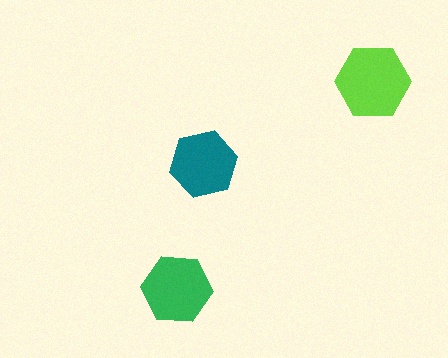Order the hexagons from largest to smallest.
the lime one, the green one, the teal one.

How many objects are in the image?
There are 3 objects in the image.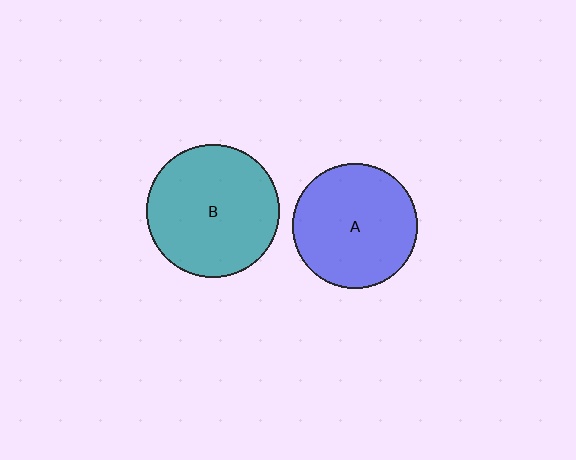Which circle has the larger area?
Circle B (teal).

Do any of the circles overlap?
No, none of the circles overlap.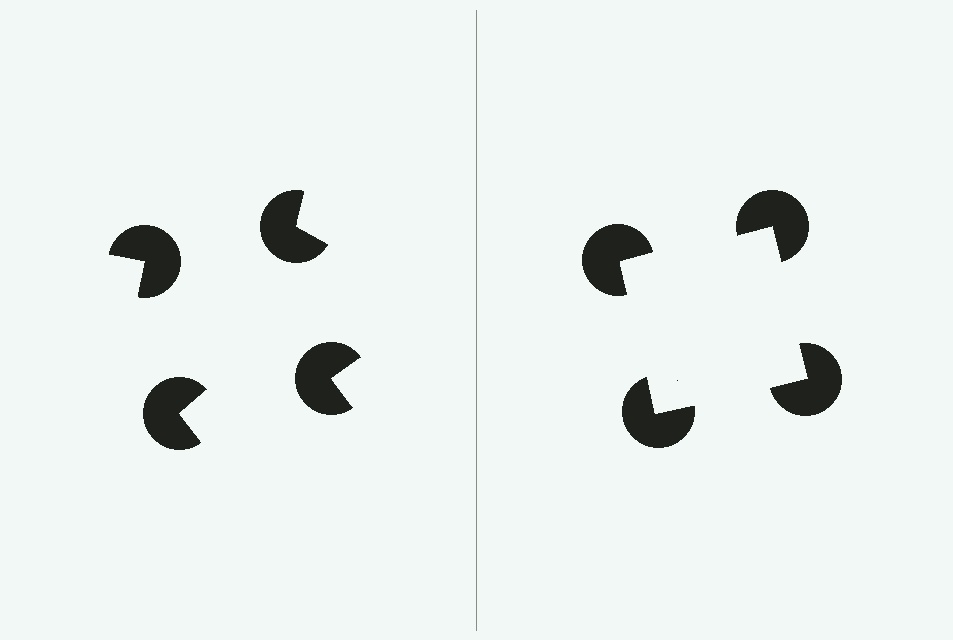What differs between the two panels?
The pac-man discs are positioned identically on both sides; only the wedge orientations differ. On the right they align to a square; on the left they are misaligned.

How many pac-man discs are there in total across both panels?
8 — 4 on each side.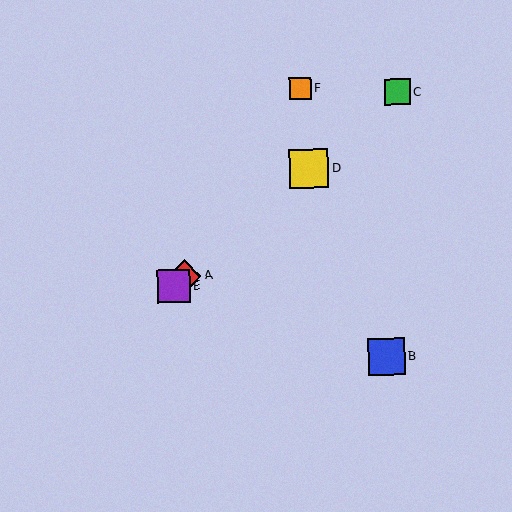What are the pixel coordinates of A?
Object A is at (185, 276).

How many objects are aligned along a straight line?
4 objects (A, C, D, E) are aligned along a straight line.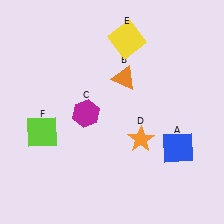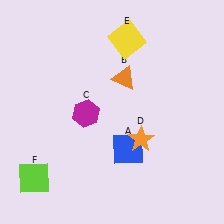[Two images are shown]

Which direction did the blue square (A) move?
The blue square (A) moved left.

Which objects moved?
The objects that moved are: the blue square (A), the lime square (F).